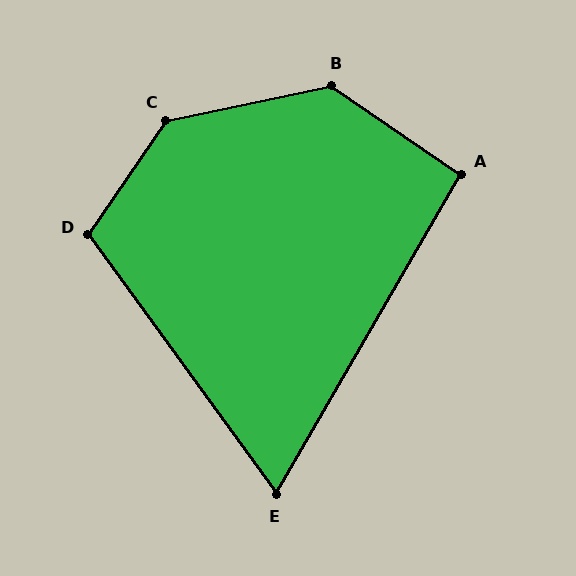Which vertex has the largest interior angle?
C, at approximately 137 degrees.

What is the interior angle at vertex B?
Approximately 134 degrees (obtuse).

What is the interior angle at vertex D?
Approximately 110 degrees (obtuse).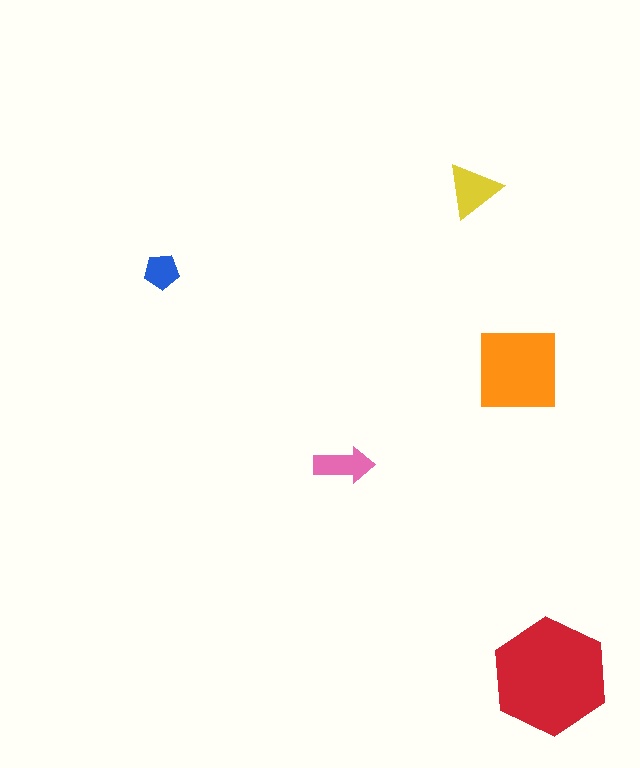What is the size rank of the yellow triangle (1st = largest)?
3rd.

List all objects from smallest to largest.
The blue pentagon, the pink arrow, the yellow triangle, the orange square, the red hexagon.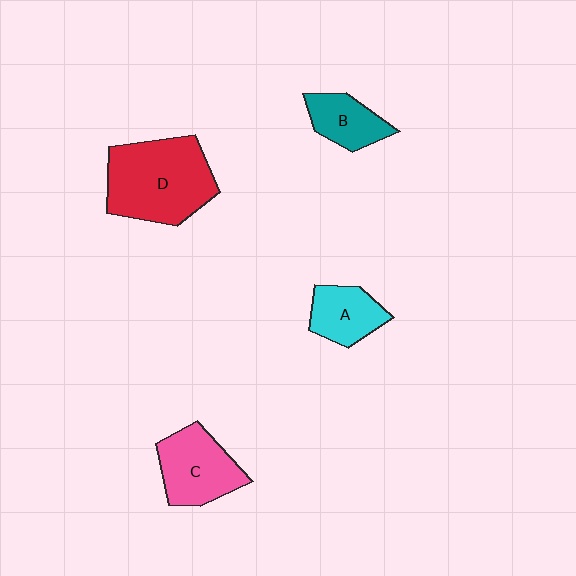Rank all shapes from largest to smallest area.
From largest to smallest: D (red), C (pink), A (cyan), B (teal).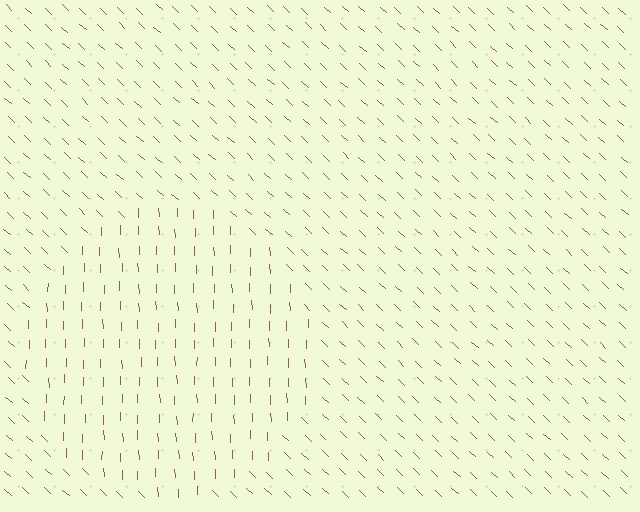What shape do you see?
I see a circle.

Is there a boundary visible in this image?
Yes, there is a texture boundary formed by a change in line orientation.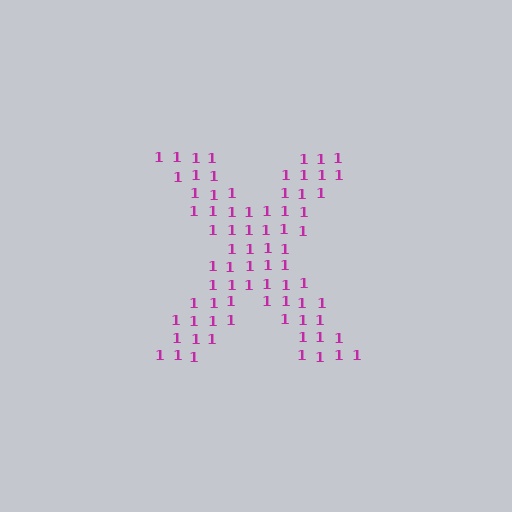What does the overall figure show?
The overall figure shows the letter X.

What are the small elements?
The small elements are digit 1's.